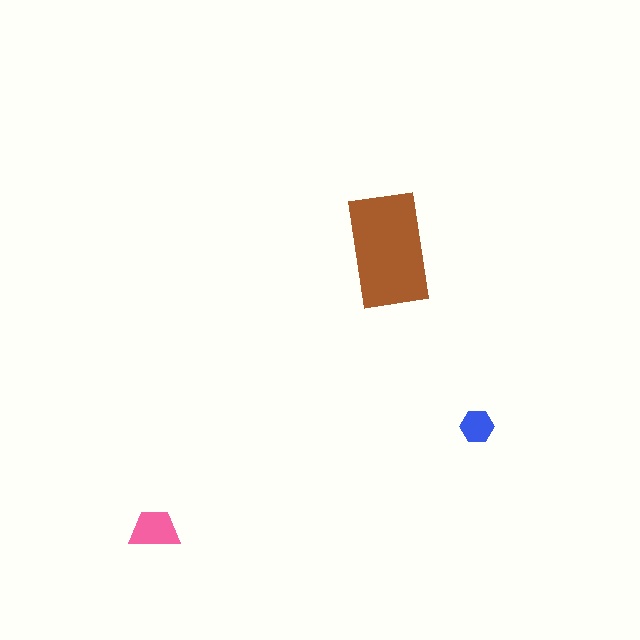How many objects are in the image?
There are 3 objects in the image.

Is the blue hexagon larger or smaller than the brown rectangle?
Smaller.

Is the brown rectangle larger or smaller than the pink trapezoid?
Larger.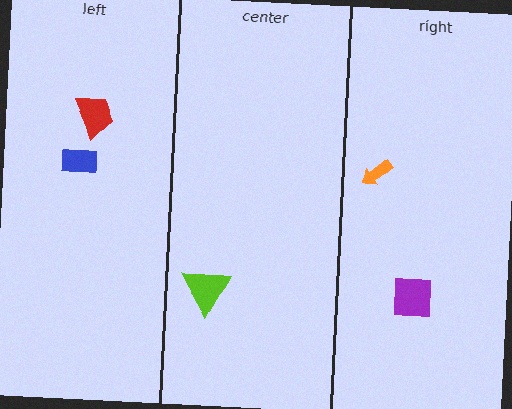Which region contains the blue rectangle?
The left region.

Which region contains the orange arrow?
The right region.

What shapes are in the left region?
The blue rectangle, the red trapezoid.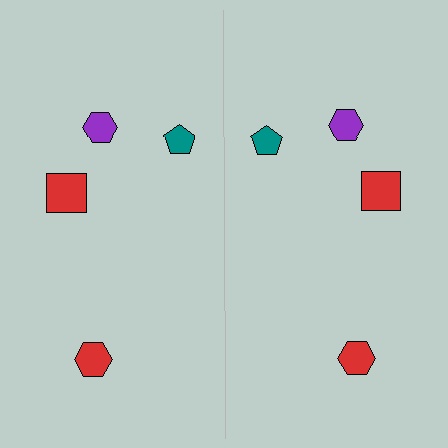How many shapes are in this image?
There are 8 shapes in this image.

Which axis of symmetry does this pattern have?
The pattern has a vertical axis of symmetry running through the center of the image.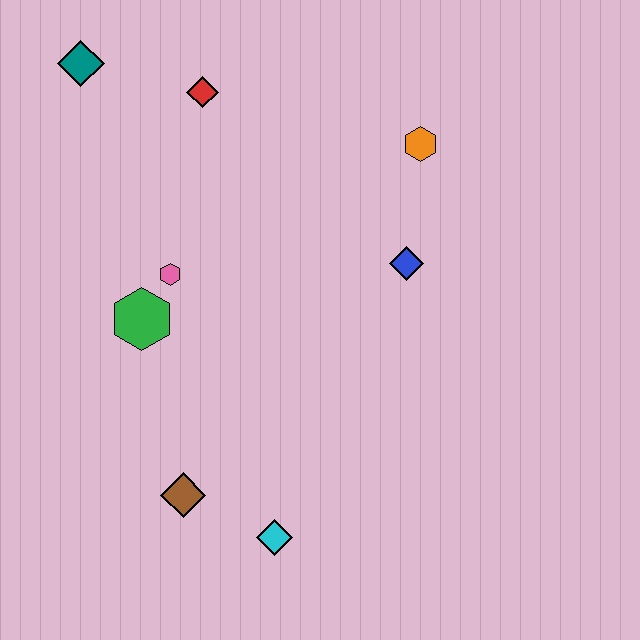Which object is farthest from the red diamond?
The cyan diamond is farthest from the red diamond.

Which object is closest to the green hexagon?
The pink hexagon is closest to the green hexagon.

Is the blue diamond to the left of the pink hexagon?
No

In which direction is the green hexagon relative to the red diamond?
The green hexagon is below the red diamond.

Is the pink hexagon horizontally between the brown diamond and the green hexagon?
Yes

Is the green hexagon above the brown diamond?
Yes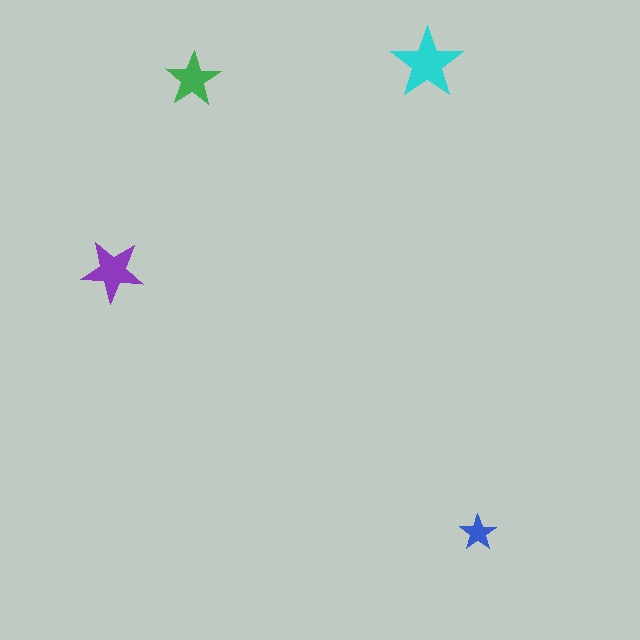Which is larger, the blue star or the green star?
The green one.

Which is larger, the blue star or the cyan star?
The cyan one.